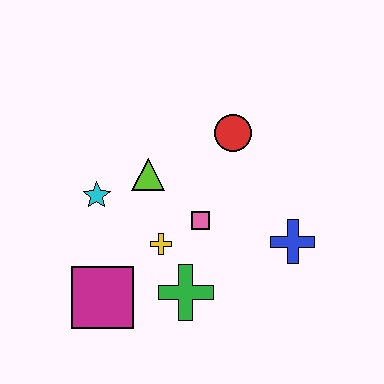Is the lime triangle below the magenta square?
No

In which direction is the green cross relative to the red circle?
The green cross is below the red circle.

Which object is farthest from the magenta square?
The red circle is farthest from the magenta square.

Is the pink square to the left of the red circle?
Yes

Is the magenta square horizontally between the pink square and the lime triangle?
No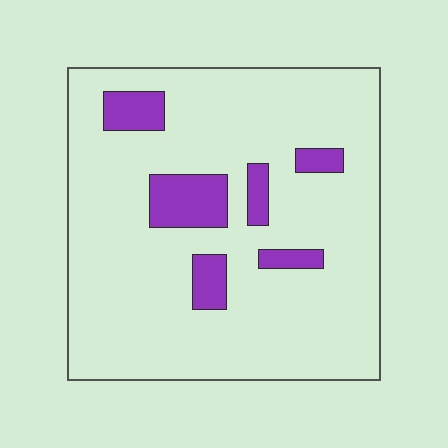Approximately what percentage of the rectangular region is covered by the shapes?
Approximately 15%.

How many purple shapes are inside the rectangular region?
6.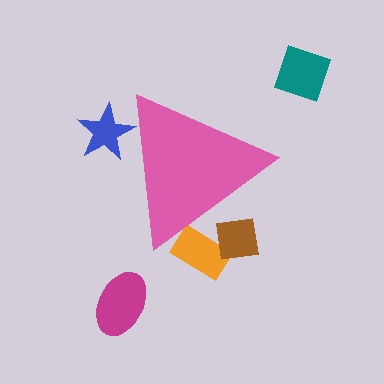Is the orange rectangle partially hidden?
Yes, the orange rectangle is partially hidden behind the pink triangle.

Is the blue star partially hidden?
Yes, the blue star is partially hidden behind the pink triangle.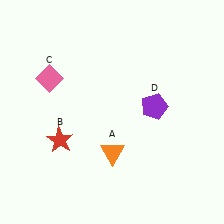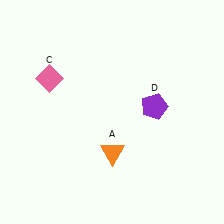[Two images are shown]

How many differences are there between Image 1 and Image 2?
There is 1 difference between the two images.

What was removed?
The red star (B) was removed in Image 2.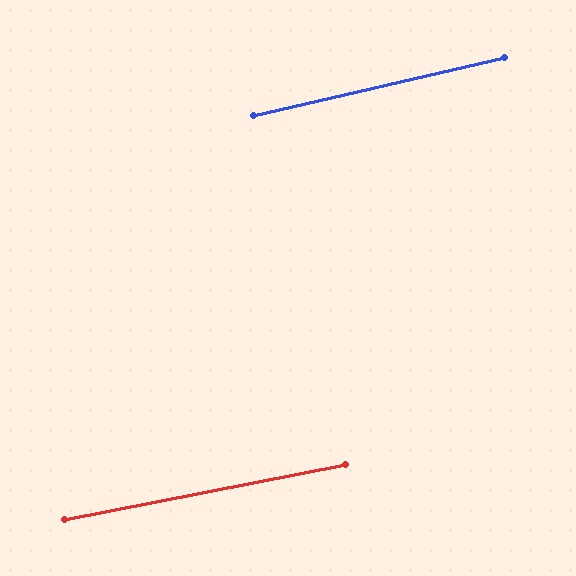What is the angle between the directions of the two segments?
Approximately 2 degrees.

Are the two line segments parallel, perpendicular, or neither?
Parallel — their directions differ by only 2.0°.